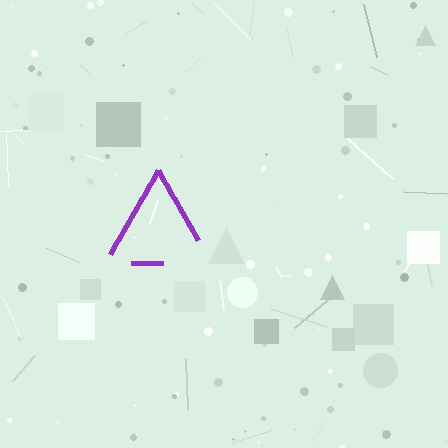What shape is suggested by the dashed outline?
The dashed outline suggests a triangle.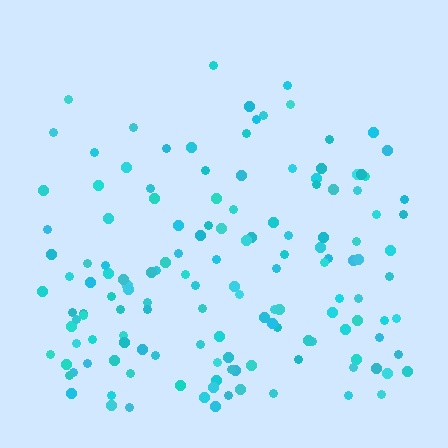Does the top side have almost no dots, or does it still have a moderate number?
Still a moderate number, just noticeably fewer than the bottom.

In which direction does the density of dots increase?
From top to bottom, with the bottom side densest.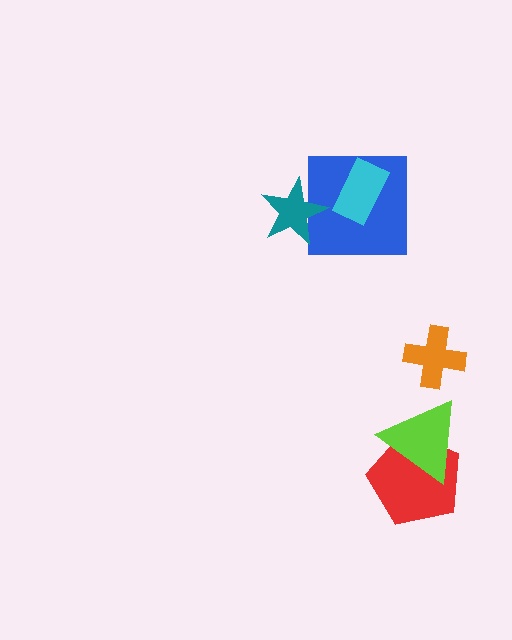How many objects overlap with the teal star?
1 object overlaps with the teal star.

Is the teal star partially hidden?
No, no other shape covers it.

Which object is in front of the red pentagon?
The lime triangle is in front of the red pentagon.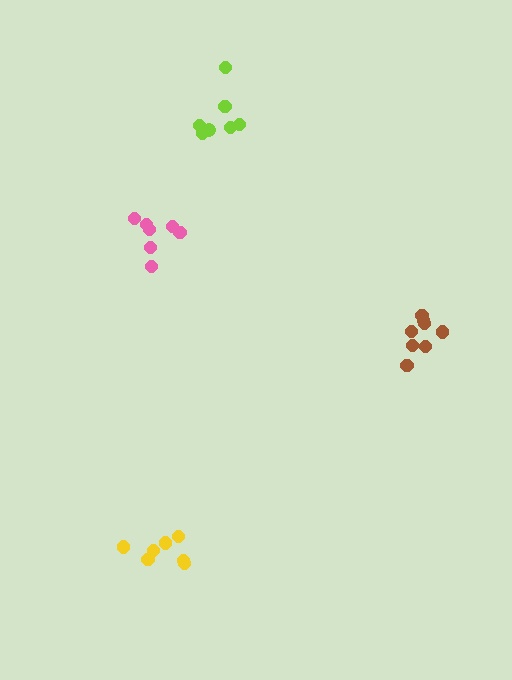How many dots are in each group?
Group 1: 8 dots, Group 2: 7 dots, Group 3: 7 dots, Group 4: 8 dots (30 total).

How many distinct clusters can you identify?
There are 4 distinct clusters.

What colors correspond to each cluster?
The clusters are colored: brown, pink, yellow, lime.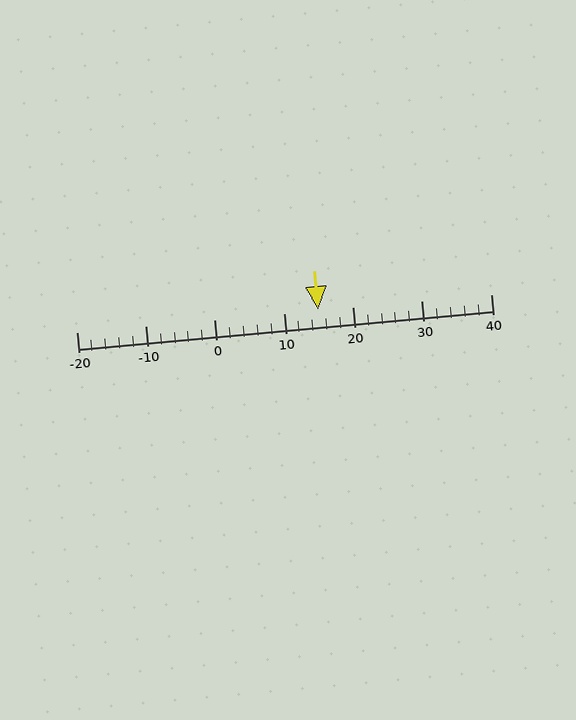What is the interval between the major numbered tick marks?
The major tick marks are spaced 10 units apart.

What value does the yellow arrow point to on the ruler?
The yellow arrow points to approximately 15.